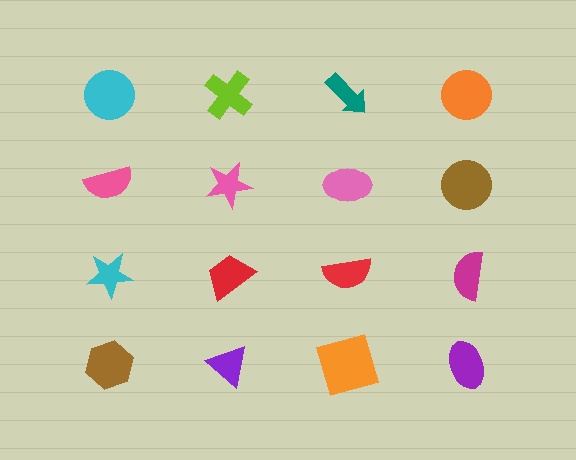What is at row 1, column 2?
A lime cross.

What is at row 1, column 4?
An orange circle.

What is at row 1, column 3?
A teal arrow.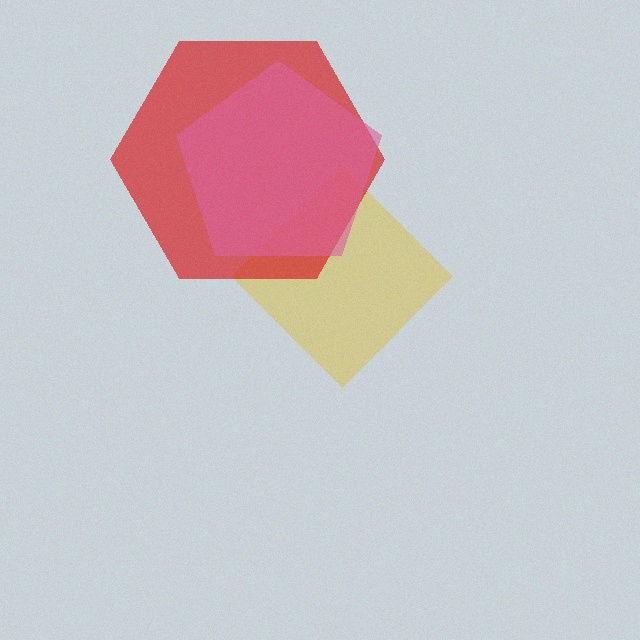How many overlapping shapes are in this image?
There are 3 overlapping shapes in the image.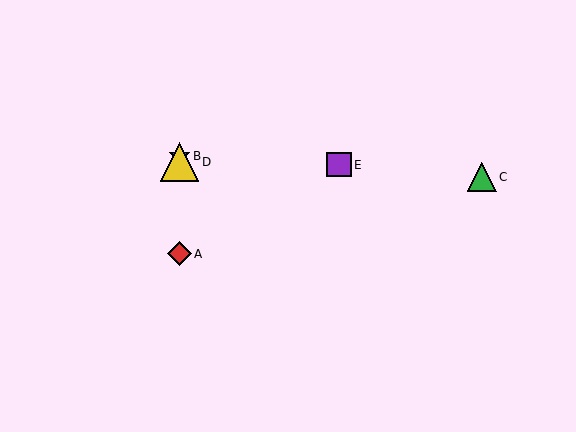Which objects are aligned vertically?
Objects A, B, D are aligned vertically.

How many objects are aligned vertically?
3 objects (A, B, D) are aligned vertically.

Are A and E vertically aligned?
No, A is at x≈179 and E is at x≈339.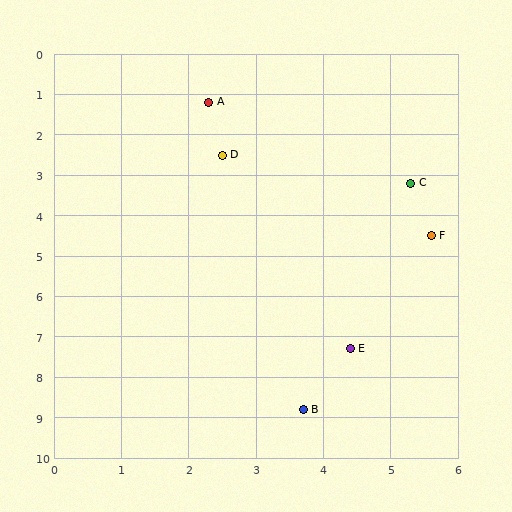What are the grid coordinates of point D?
Point D is at approximately (2.5, 2.5).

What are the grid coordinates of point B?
Point B is at approximately (3.7, 8.8).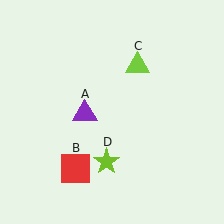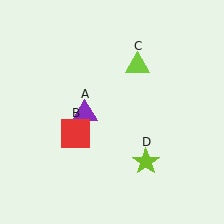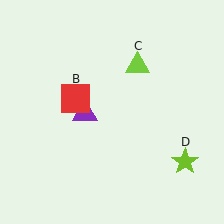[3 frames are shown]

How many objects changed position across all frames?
2 objects changed position: red square (object B), lime star (object D).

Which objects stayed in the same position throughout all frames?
Purple triangle (object A) and lime triangle (object C) remained stationary.